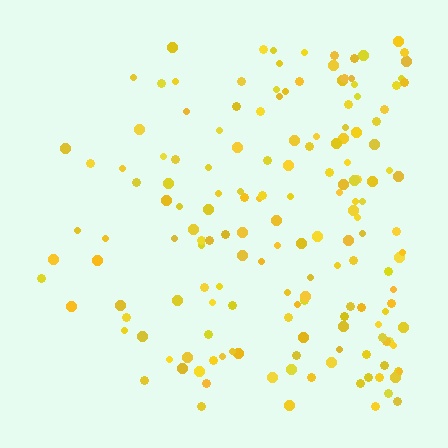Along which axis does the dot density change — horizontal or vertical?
Horizontal.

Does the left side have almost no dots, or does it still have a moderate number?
Still a moderate number, just noticeably fewer than the right.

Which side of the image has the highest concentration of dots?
The right.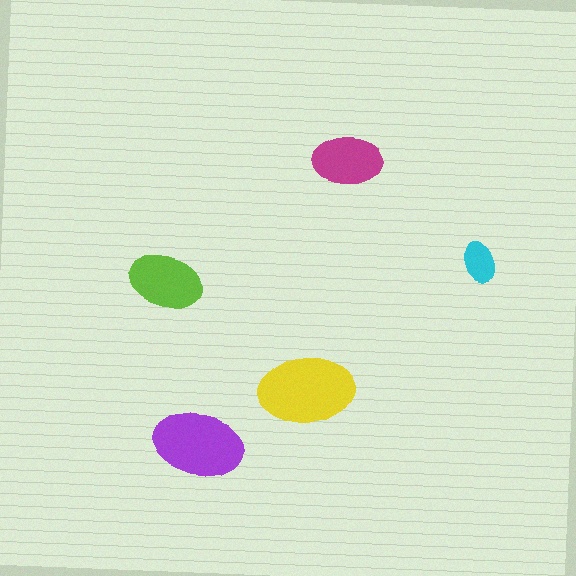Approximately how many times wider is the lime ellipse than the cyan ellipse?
About 2 times wider.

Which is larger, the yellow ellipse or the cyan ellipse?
The yellow one.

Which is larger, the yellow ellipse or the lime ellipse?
The yellow one.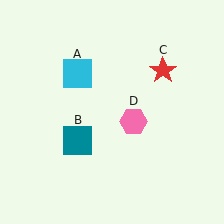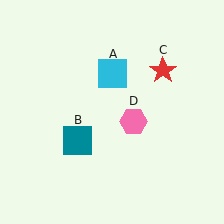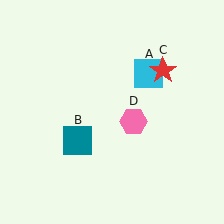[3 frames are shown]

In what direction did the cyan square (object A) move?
The cyan square (object A) moved right.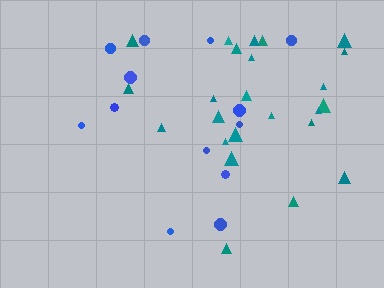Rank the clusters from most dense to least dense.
teal, blue.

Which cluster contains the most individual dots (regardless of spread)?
Teal (24).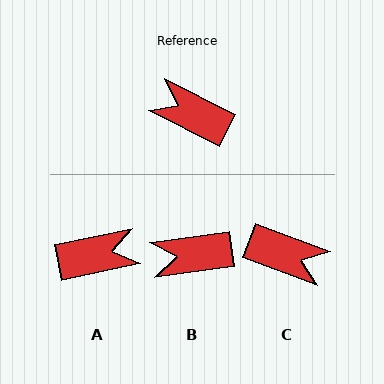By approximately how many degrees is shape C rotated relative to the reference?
Approximately 174 degrees clockwise.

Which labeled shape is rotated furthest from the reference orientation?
C, about 174 degrees away.